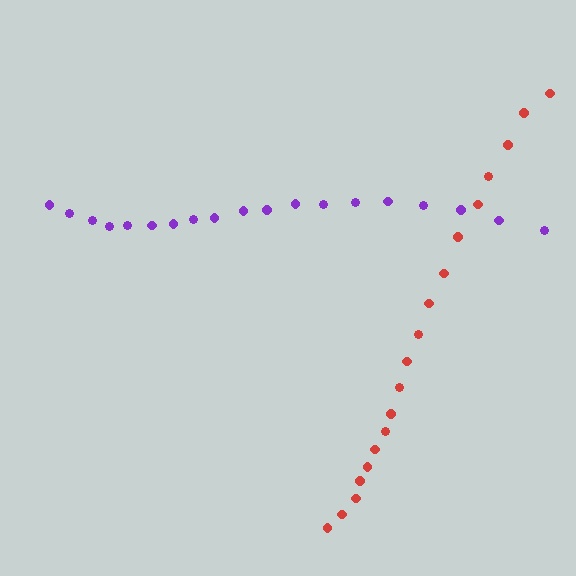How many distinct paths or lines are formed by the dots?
There are 2 distinct paths.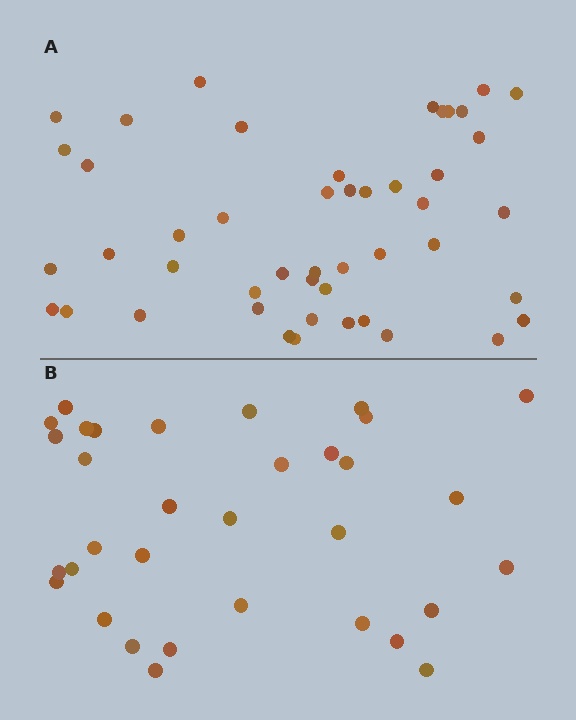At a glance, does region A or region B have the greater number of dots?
Region A (the top region) has more dots.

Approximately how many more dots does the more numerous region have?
Region A has approximately 15 more dots than region B.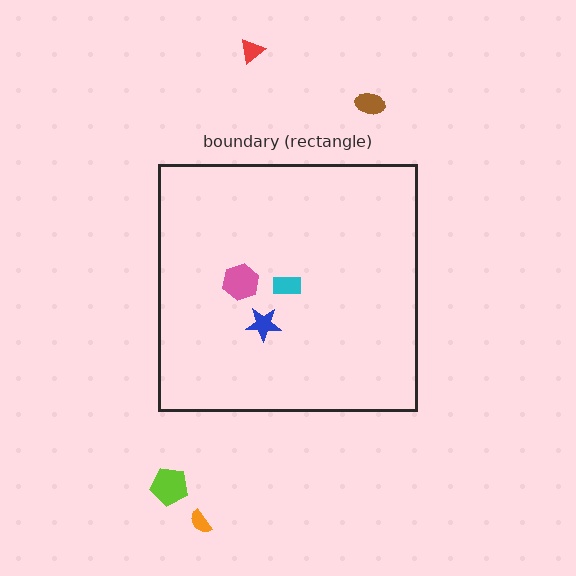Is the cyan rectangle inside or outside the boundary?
Inside.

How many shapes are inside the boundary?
3 inside, 4 outside.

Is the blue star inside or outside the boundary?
Inside.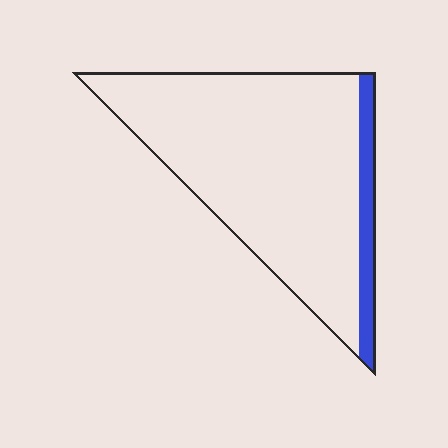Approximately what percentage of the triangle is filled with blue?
Approximately 10%.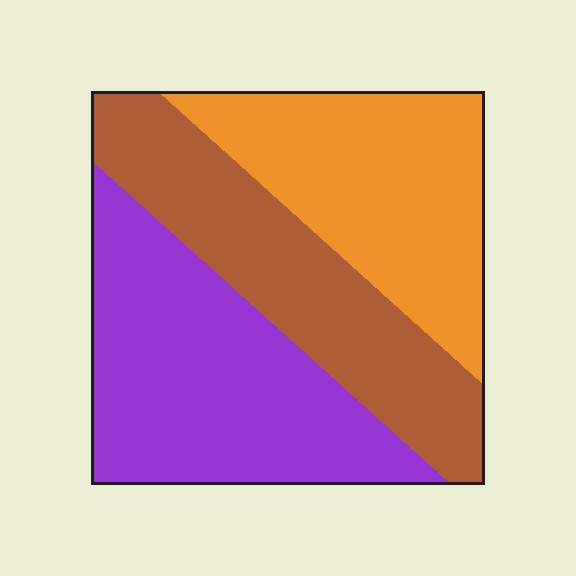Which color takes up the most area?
Purple, at roughly 40%.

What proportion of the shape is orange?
Orange takes up about one third (1/3) of the shape.